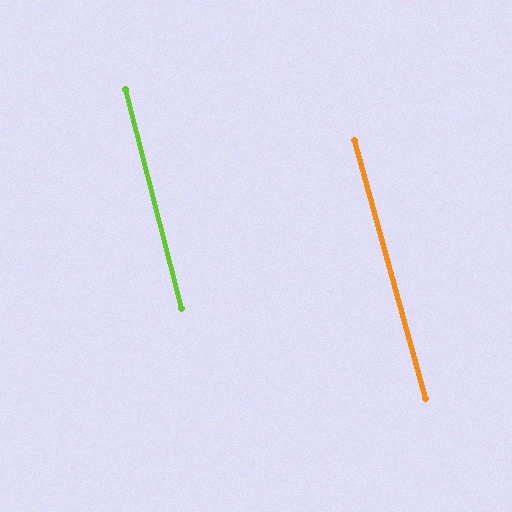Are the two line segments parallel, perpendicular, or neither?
Parallel — their directions differ by only 1.0°.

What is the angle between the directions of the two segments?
Approximately 1 degree.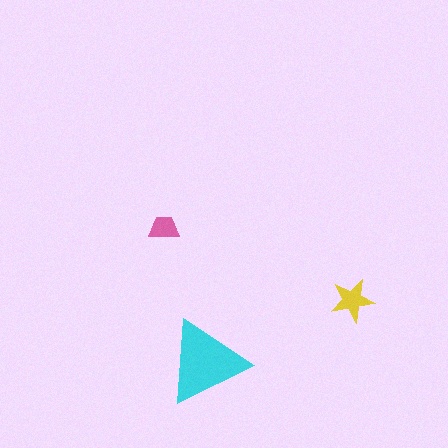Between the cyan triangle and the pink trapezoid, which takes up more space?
The cyan triangle.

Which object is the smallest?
The pink trapezoid.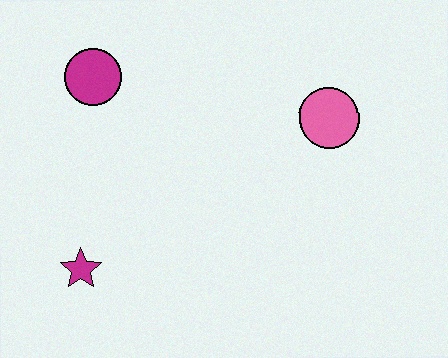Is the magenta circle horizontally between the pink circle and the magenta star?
Yes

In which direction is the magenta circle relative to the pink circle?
The magenta circle is to the left of the pink circle.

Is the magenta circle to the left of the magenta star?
No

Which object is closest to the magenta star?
The magenta circle is closest to the magenta star.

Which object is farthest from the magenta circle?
The pink circle is farthest from the magenta circle.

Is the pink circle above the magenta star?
Yes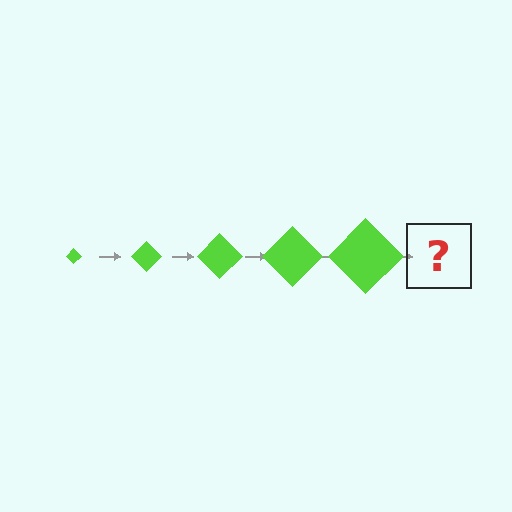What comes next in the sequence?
The next element should be a lime diamond, larger than the previous one.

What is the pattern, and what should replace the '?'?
The pattern is that the diamond gets progressively larger each step. The '?' should be a lime diamond, larger than the previous one.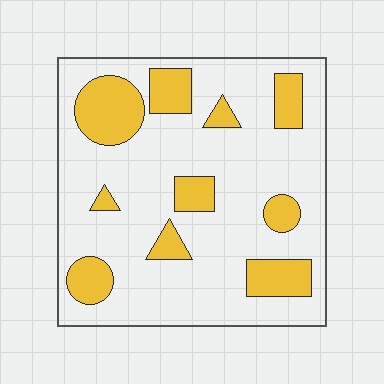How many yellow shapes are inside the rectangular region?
10.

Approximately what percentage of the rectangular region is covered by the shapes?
Approximately 25%.